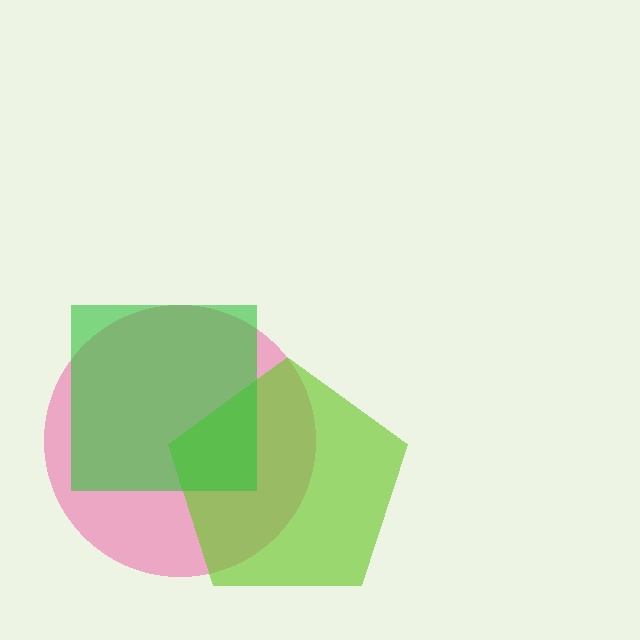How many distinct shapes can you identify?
There are 3 distinct shapes: a pink circle, a lime pentagon, a green square.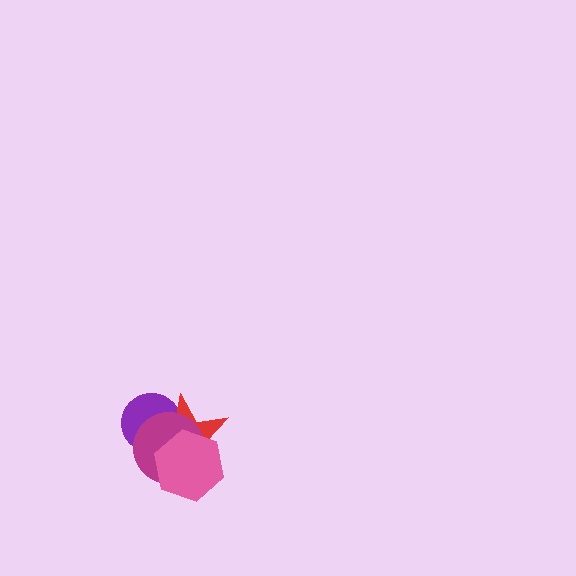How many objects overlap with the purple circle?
3 objects overlap with the purple circle.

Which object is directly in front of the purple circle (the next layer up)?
The red star is directly in front of the purple circle.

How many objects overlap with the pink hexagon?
3 objects overlap with the pink hexagon.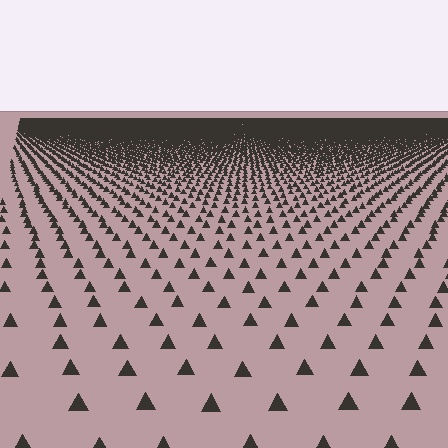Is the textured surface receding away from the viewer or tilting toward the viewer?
The surface is receding away from the viewer. Texture elements get smaller and denser toward the top.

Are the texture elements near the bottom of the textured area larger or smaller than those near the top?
Larger. Near the bottom, elements are closer to the viewer and appear at a bigger on-screen size.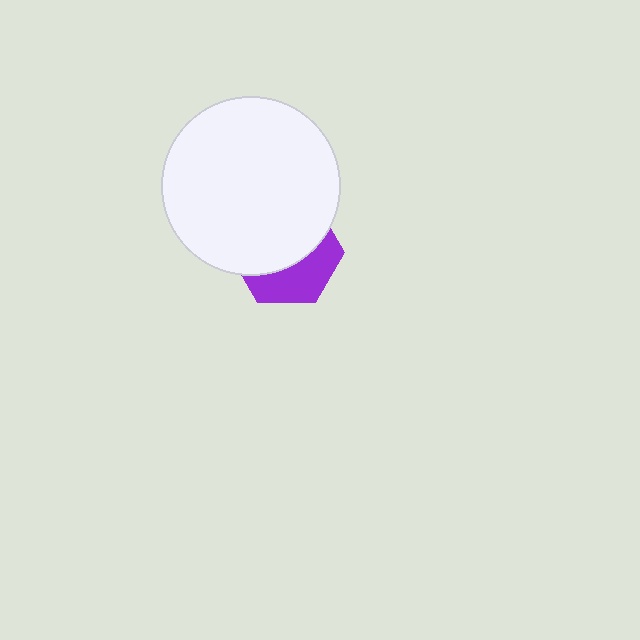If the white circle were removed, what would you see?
You would see the complete purple hexagon.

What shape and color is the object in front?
The object in front is a white circle.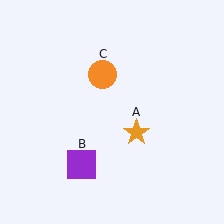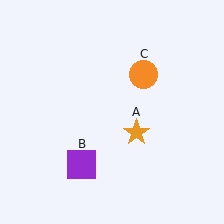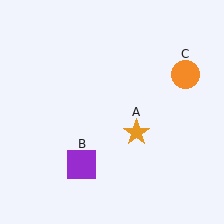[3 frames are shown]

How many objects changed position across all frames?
1 object changed position: orange circle (object C).